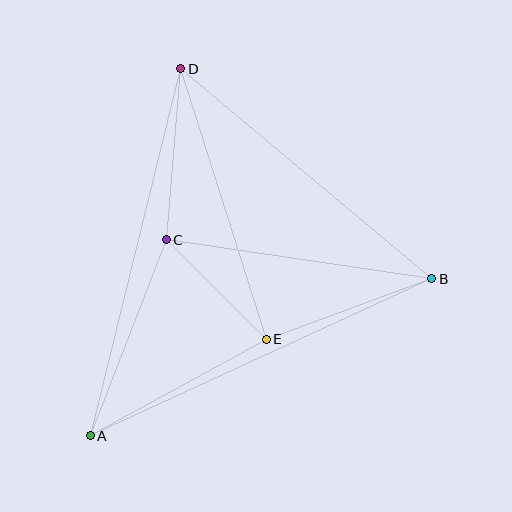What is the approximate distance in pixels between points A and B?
The distance between A and B is approximately 376 pixels.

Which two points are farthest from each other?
Points A and D are farthest from each other.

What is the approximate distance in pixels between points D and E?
The distance between D and E is approximately 284 pixels.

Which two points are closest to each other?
Points C and E are closest to each other.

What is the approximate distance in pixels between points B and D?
The distance between B and D is approximately 327 pixels.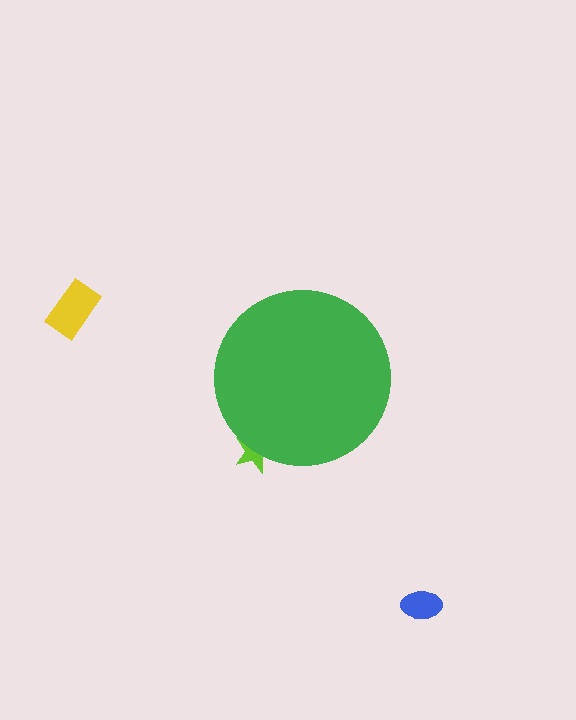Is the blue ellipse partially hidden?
No, the blue ellipse is fully visible.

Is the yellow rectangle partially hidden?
No, the yellow rectangle is fully visible.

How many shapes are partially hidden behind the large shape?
1 shape is partially hidden.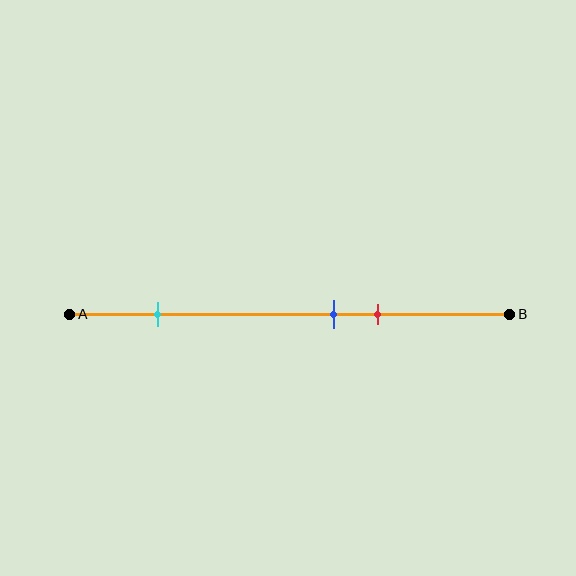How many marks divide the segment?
There are 3 marks dividing the segment.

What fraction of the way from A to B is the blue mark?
The blue mark is approximately 60% (0.6) of the way from A to B.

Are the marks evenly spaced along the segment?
No, the marks are not evenly spaced.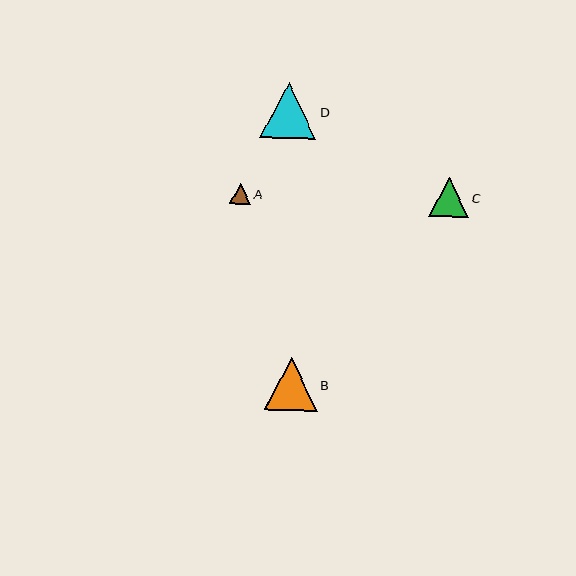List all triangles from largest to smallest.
From largest to smallest: D, B, C, A.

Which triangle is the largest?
Triangle D is the largest with a size of approximately 56 pixels.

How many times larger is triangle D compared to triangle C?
Triangle D is approximately 1.4 times the size of triangle C.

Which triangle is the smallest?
Triangle A is the smallest with a size of approximately 21 pixels.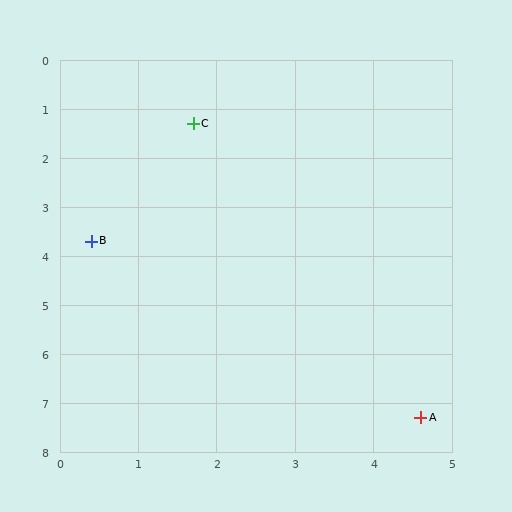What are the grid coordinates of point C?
Point C is at approximately (1.7, 1.3).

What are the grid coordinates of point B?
Point B is at approximately (0.4, 3.7).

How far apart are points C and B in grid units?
Points C and B are about 2.7 grid units apart.